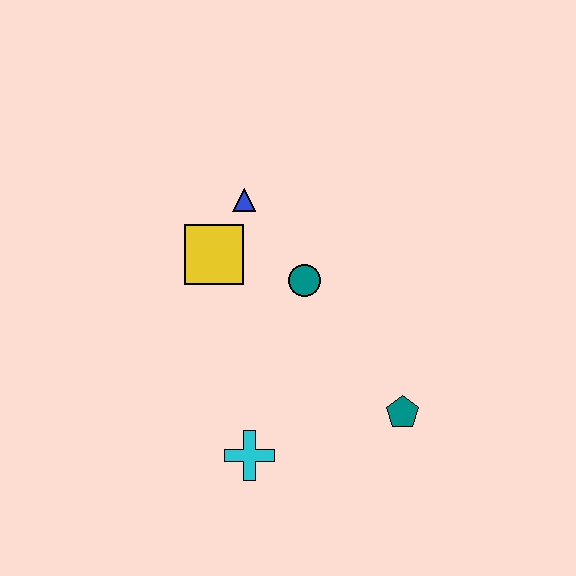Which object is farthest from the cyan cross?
The blue triangle is farthest from the cyan cross.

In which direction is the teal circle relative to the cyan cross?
The teal circle is above the cyan cross.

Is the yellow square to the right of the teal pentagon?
No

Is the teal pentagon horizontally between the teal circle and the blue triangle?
No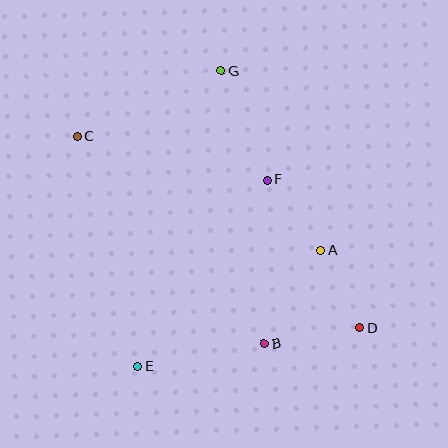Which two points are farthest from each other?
Points C and D are farthest from each other.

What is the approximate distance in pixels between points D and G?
The distance between D and G is approximately 292 pixels.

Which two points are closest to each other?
Points A and D are closest to each other.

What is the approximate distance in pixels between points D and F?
The distance between D and F is approximately 175 pixels.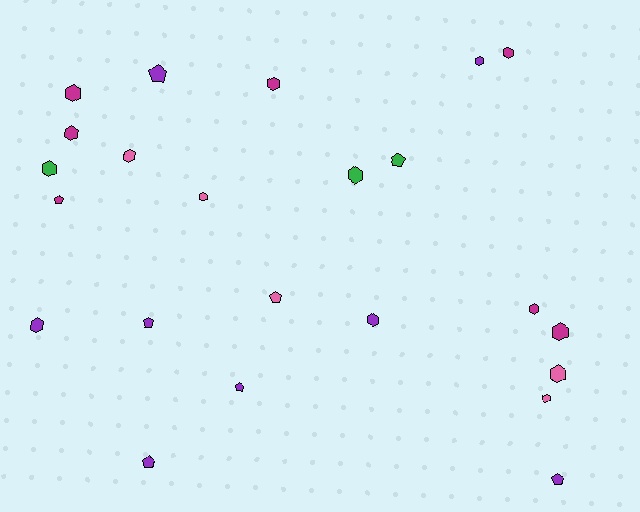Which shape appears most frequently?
Hexagon, with 15 objects.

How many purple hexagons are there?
There are 3 purple hexagons.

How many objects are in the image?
There are 23 objects.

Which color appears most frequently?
Purple, with 8 objects.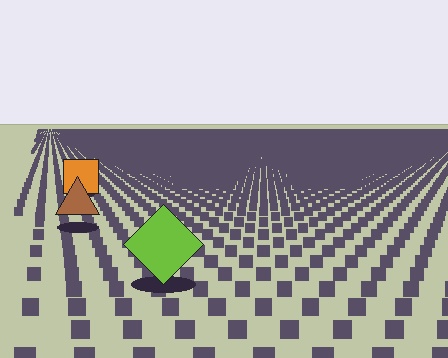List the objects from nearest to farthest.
From nearest to farthest: the lime diamond, the brown triangle, the orange square.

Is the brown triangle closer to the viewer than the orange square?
Yes. The brown triangle is closer — you can tell from the texture gradient: the ground texture is coarser near it.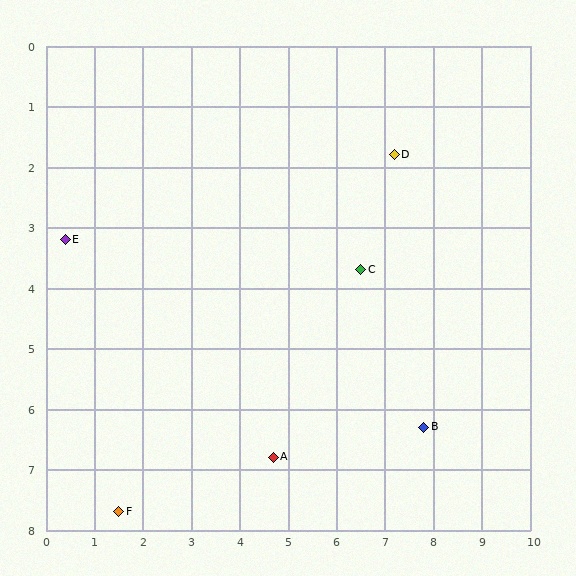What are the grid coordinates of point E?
Point E is at approximately (0.4, 3.2).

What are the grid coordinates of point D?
Point D is at approximately (7.2, 1.8).